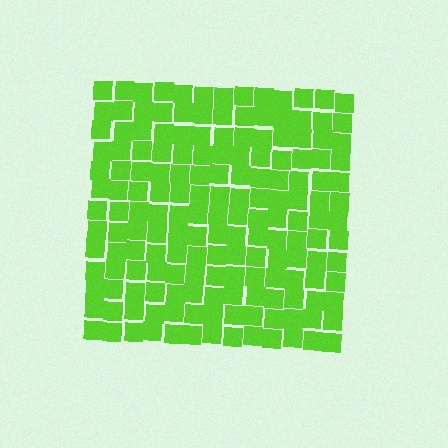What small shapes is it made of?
It is made of small squares.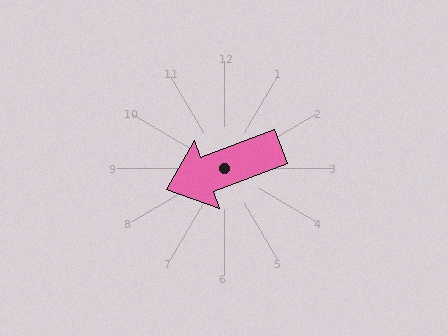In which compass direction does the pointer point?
West.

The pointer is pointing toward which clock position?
Roughly 8 o'clock.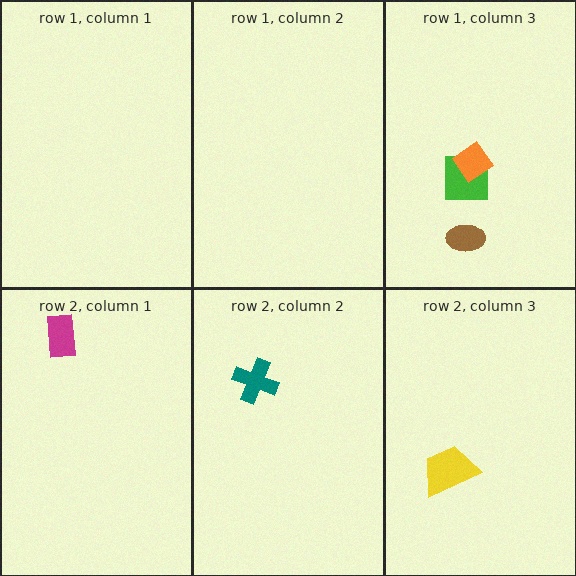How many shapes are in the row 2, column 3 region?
1.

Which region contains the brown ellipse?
The row 1, column 3 region.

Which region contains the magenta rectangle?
The row 2, column 1 region.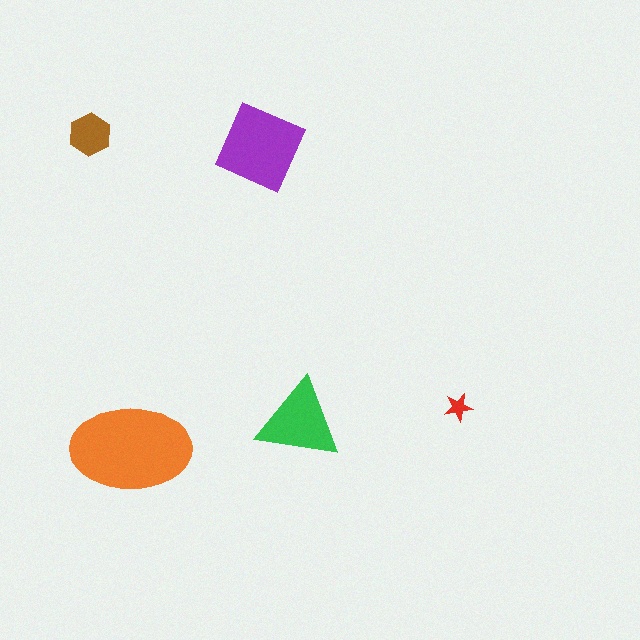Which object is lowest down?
The orange ellipse is bottommost.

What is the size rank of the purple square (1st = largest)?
2nd.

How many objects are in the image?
There are 5 objects in the image.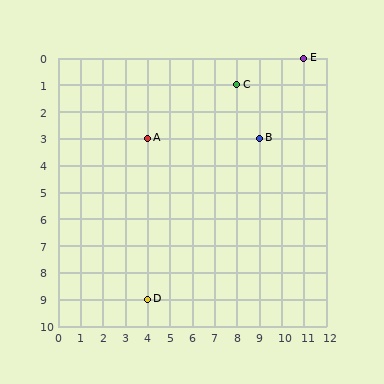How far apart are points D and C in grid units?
Points D and C are 4 columns and 8 rows apart (about 8.9 grid units diagonally).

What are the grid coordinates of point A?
Point A is at grid coordinates (4, 3).